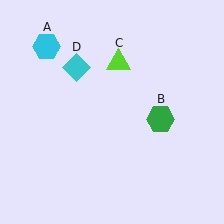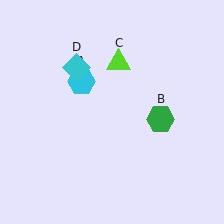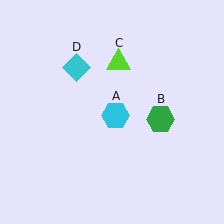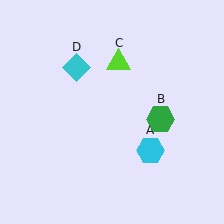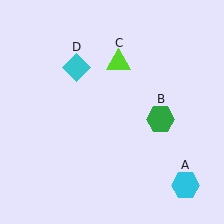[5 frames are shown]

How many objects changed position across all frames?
1 object changed position: cyan hexagon (object A).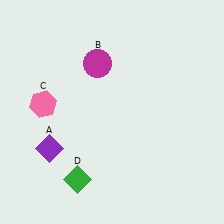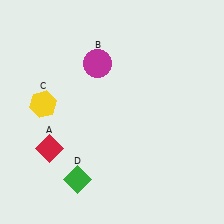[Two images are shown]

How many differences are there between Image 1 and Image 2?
There are 2 differences between the two images.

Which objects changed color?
A changed from purple to red. C changed from pink to yellow.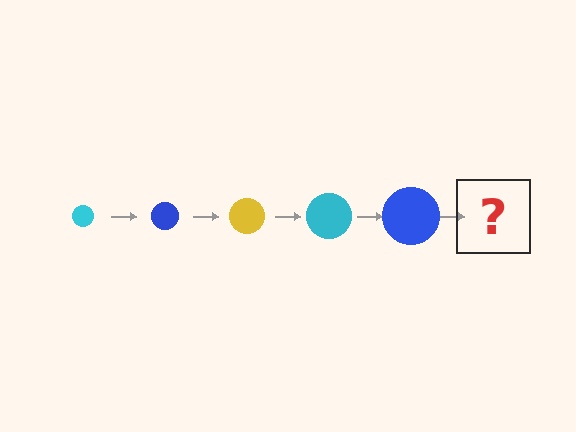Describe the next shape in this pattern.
It should be a yellow circle, larger than the previous one.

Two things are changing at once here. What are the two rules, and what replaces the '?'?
The two rules are that the circle grows larger each step and the color cycles through cyan, blue, and yellow. The '?' should be a yellow circle, larger than the previous one.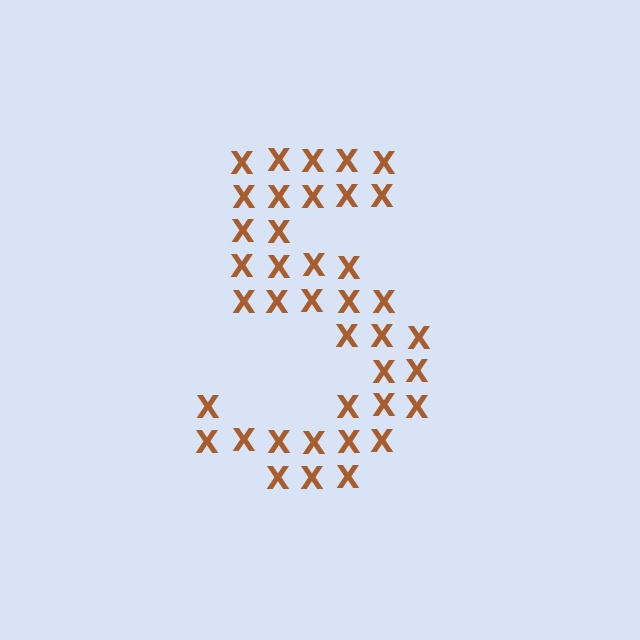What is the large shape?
The large shape is the digit 5.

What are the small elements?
The small elements are letter X's.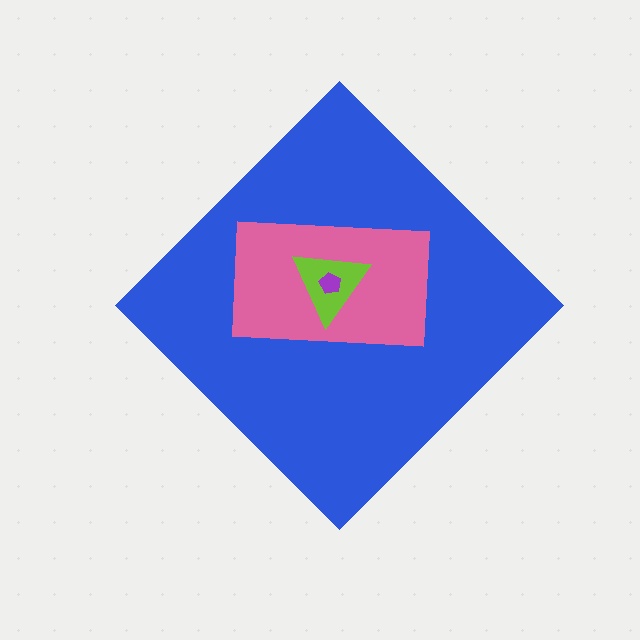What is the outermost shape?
The blue diamond.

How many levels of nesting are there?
4.